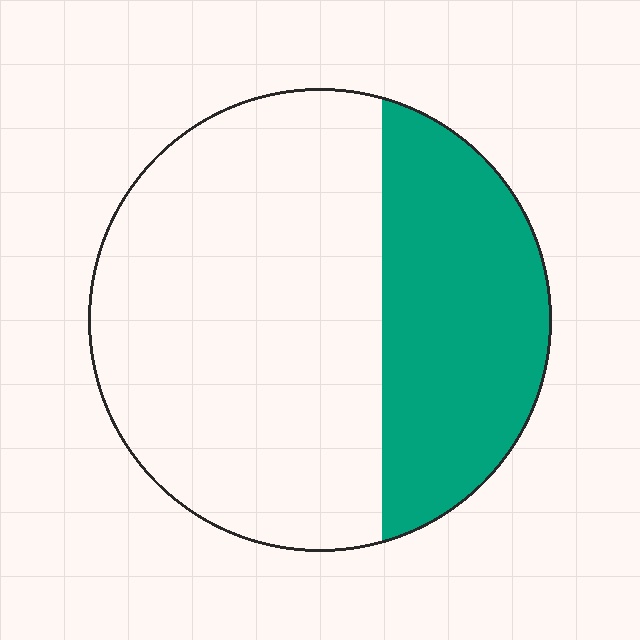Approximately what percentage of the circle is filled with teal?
Approximately 35%.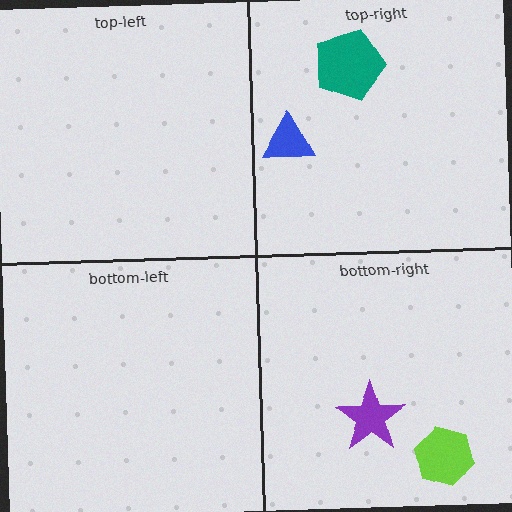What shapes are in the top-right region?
The teal pentagon, the blue triangle.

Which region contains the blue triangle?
The top-right region.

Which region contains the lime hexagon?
The bottom-right region.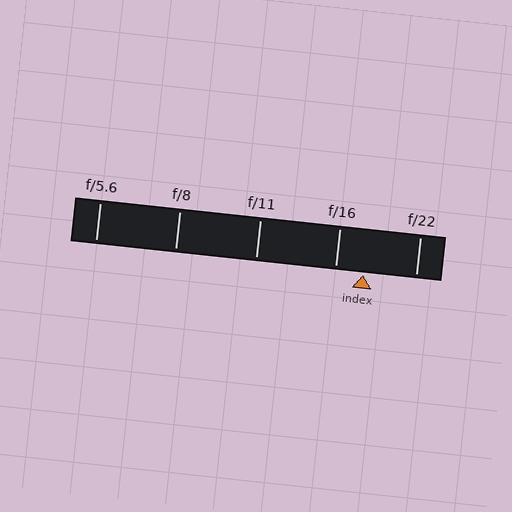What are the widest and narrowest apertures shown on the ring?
The widest aperture shown is f/5.6 and the narrowest is f/22.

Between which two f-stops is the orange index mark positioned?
The index mark is between f/16 and f/22.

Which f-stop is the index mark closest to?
The index mark is closest to f/16.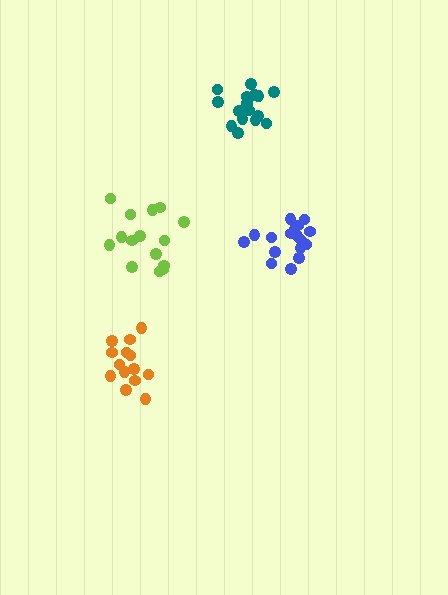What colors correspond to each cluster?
The clusters are colored: lime, teal, orange, blue.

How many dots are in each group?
Group 1: 15 dots, Group 2: 16 dots, Group 3: 14 dots, Group 4: 17 dots (62 total).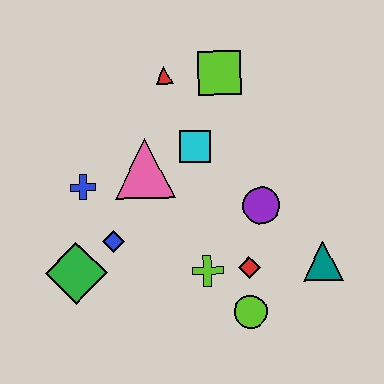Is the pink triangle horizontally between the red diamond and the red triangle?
No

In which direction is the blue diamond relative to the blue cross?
The blue diamond is below the blue cross.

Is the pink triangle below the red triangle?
Yes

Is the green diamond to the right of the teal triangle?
No